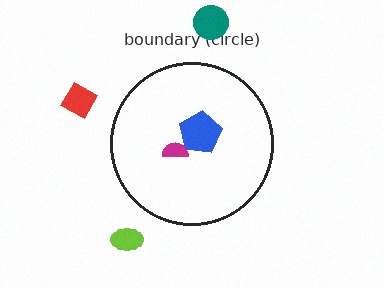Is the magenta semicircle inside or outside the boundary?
Inside.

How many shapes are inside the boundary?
2 inside, 3 outside.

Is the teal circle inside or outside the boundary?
Outside.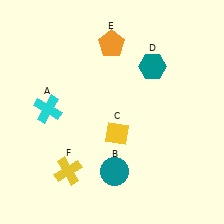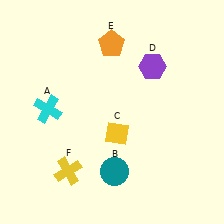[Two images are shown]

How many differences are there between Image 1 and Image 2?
There is 1 difference between the two images.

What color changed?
The hexagon (D) changed from teal in Image 1 to purple in Image 2.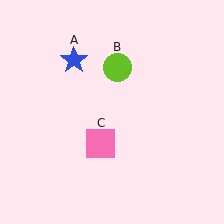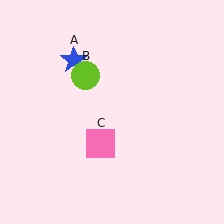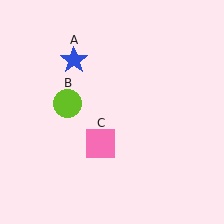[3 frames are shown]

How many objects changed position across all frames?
1 object changed position: lime circle (object B).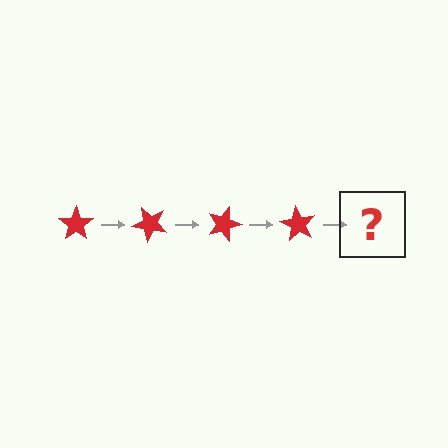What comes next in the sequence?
The next element should be a red star rotated 180 degrees.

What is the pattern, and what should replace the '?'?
The pattern is that the star rotates 45 degrees each step. The '?' should be a red star rotated 180 degrees.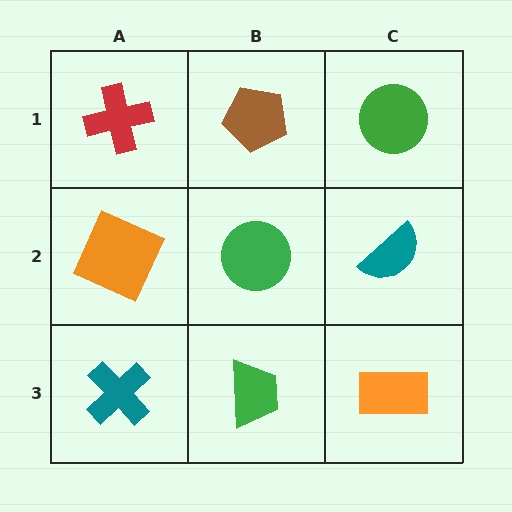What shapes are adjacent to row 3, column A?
An orange square (row 2, column A), a green trapezoid (row 3, column B).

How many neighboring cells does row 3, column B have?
3.